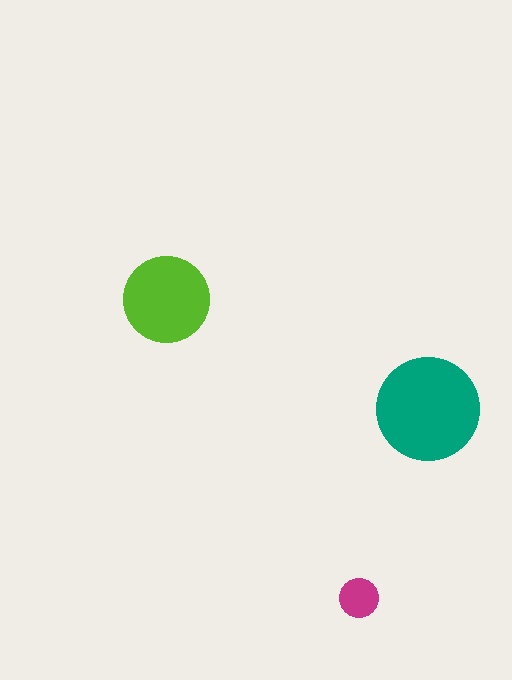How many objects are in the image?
There are 3 objects in the image.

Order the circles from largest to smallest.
the teal one, the lime one, the magenta one.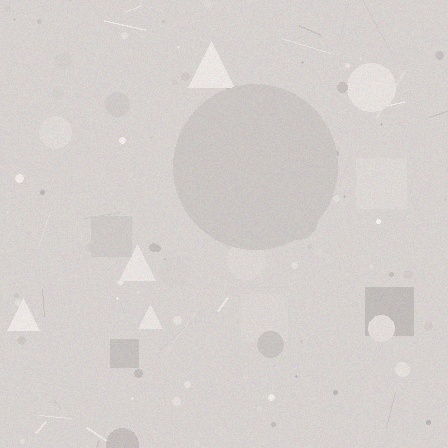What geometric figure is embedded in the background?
A circle is embedded in the background.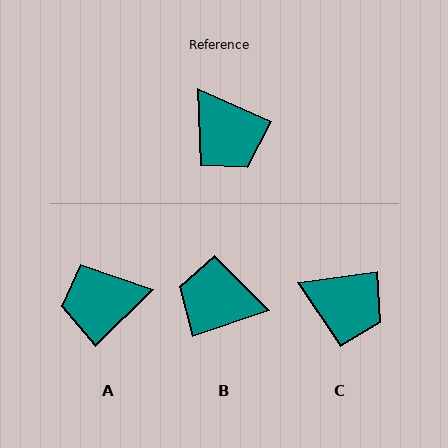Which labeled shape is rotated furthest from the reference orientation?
B, about 138 degrees away.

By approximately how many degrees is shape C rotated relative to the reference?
Approximately 32 degrees counter-clockwise.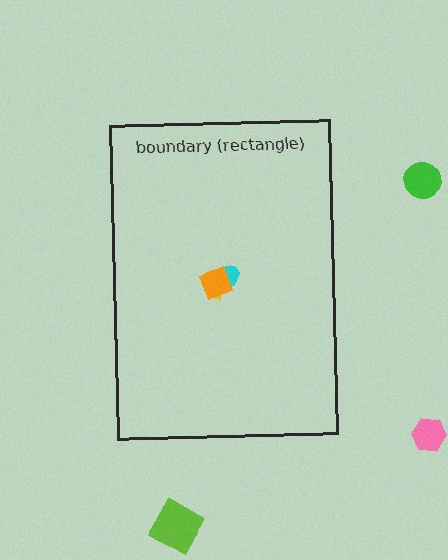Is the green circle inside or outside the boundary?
Outside.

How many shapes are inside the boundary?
3 inside, 3 outside.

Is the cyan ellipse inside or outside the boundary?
Inside.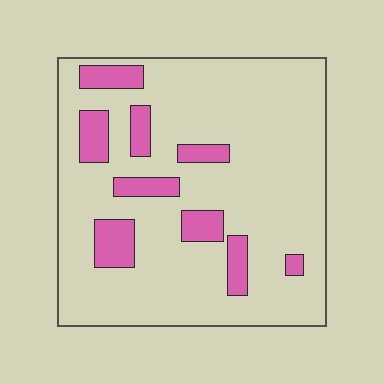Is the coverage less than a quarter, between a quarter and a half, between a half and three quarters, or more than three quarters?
Less than a quarter.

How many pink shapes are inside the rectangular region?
9.